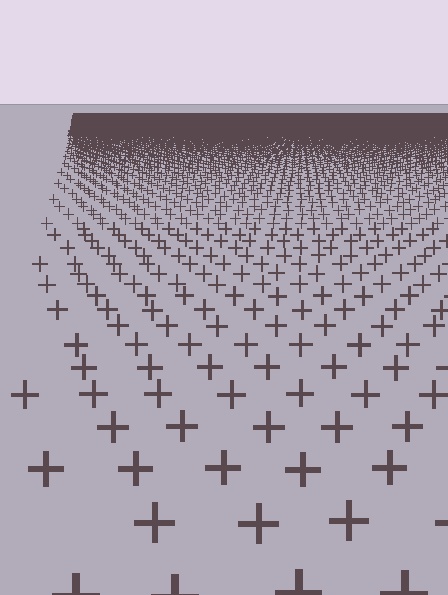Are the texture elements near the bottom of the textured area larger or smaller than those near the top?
Larger. Near the bottom, elements are closer to the viewer and appear at a bigger on-screen size.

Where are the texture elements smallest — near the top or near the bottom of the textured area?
Near the top.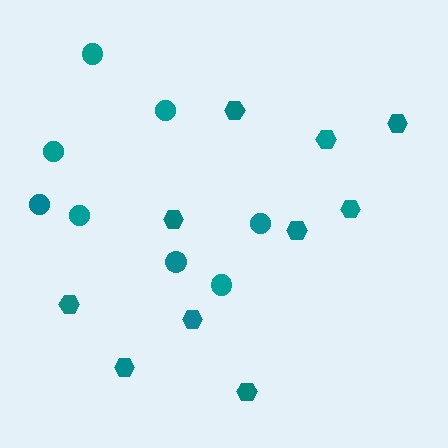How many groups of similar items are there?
There are 2 groups: one group of circles (8) and one group of hexagons (10).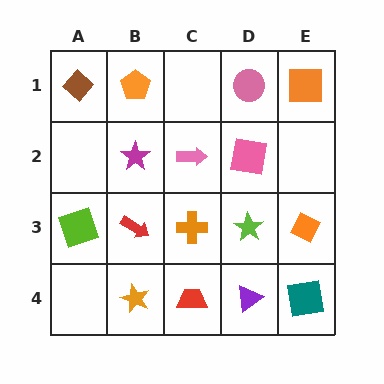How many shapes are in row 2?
3 shapes.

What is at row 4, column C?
A red trapezoid.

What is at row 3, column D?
A lime star.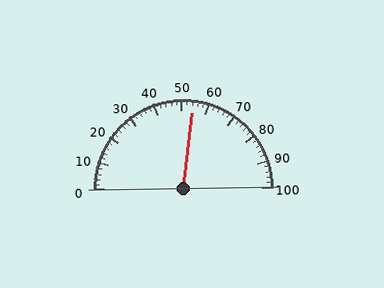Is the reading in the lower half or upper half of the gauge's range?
The reading is in the upper half of the range (0 to 100).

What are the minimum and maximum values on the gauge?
The gauge ranges from 0 to 100.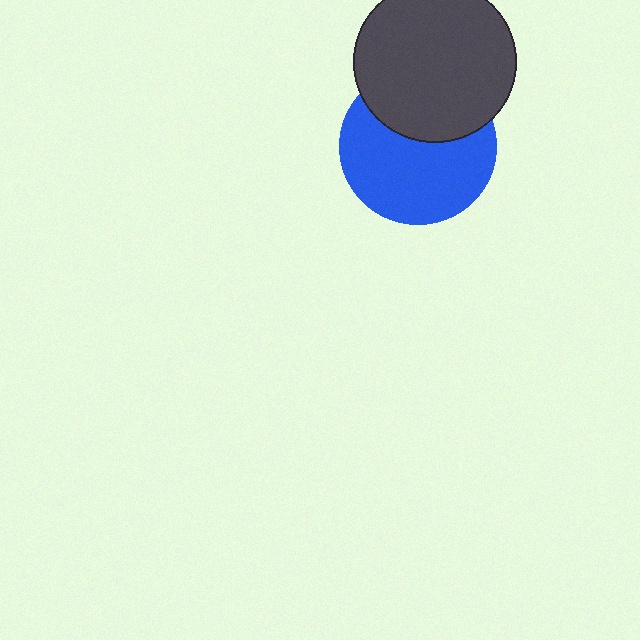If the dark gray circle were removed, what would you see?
You would see the complete blue circle.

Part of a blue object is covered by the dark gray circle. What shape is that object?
It is a circle.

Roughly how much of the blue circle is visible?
About half of it is visible (roughly 64%).